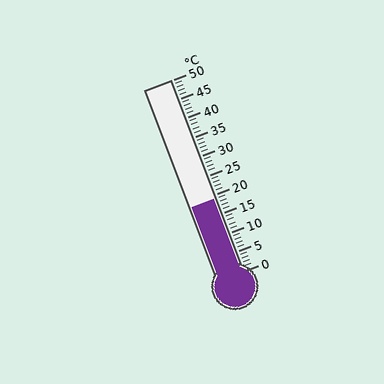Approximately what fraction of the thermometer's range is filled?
The thermometer is filled to approximately 40% of its range.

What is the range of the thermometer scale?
The thermometer scale ranges from 0°C to 50°C.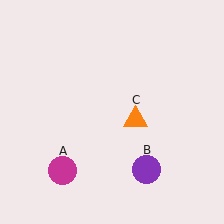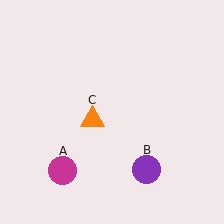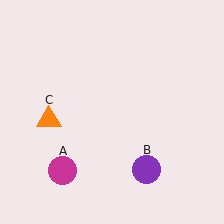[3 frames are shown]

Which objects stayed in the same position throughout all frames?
Magenta circle (object A) and purple circle (object B) remained stationary.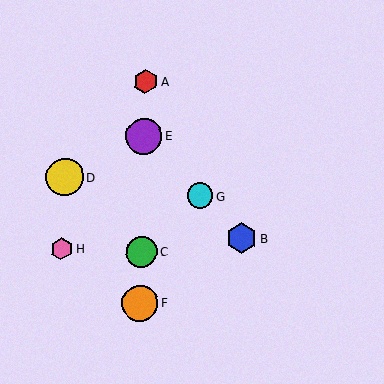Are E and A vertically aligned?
Yes, both are at x≈144.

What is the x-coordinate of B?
Object B is at x≈242.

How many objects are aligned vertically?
4 objects (A, C, E, F) are aligned vertically.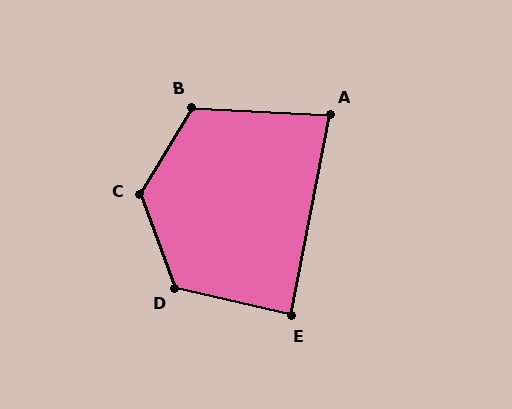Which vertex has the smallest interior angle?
A, at approximately 82 degrees.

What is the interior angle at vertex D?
Approximately 123 degrees (obtuse).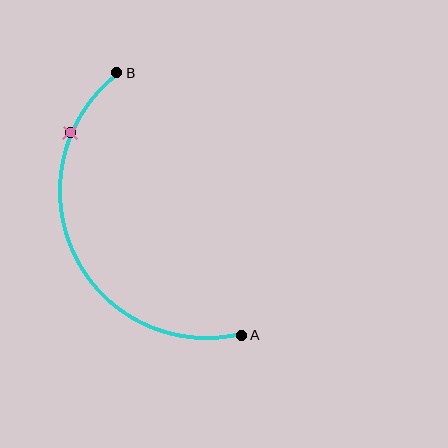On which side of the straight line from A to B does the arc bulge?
The arc bulges to the left of the straight line connecting A and B.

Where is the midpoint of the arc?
The arc midpoint is the point on the curve farthest from the straight line joining A and B. It sits to the left of that line.